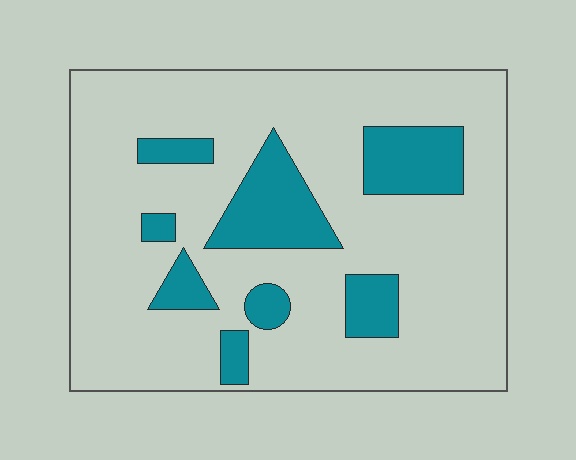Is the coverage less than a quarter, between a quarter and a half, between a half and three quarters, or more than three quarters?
Less than a quarter.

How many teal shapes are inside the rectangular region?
8.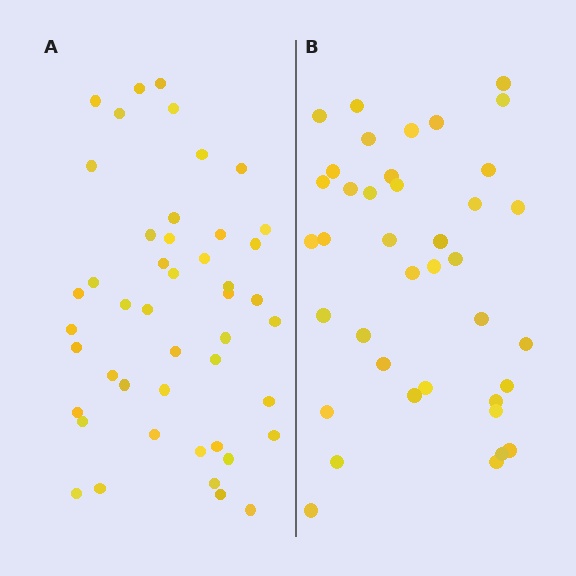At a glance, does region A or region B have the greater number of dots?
Region A (the left region) has more dots.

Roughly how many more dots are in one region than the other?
Region A has roughly 8 or so more dots than region B.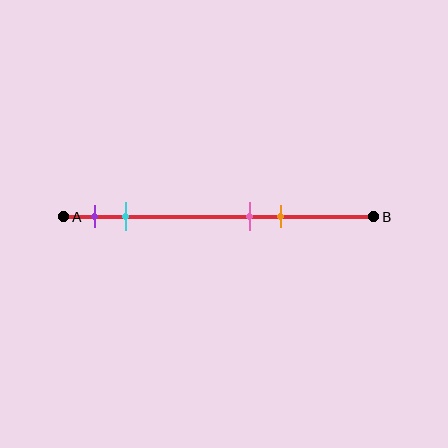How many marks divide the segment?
There are 4 marks dividing the segment.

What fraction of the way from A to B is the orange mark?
The orange mark is approximately 70% (0.7) of the way from A to B.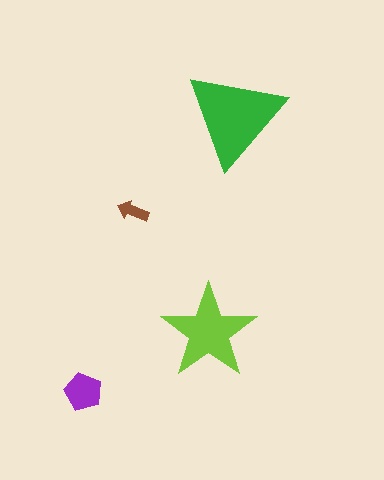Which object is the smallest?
The brown arrow.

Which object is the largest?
The green triangle.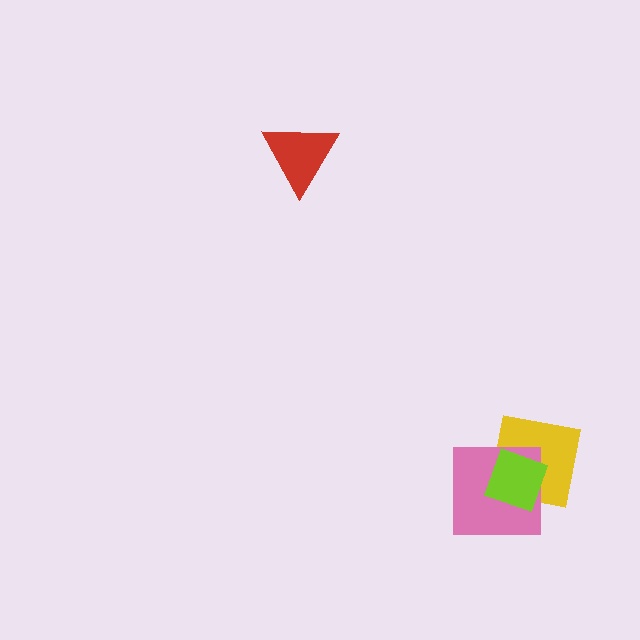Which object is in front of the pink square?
The lime diamond is in front of the pink square.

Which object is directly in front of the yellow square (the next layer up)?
The pink square is directly in front of the yellow square.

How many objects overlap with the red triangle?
0 objects overlap with the red triangle.